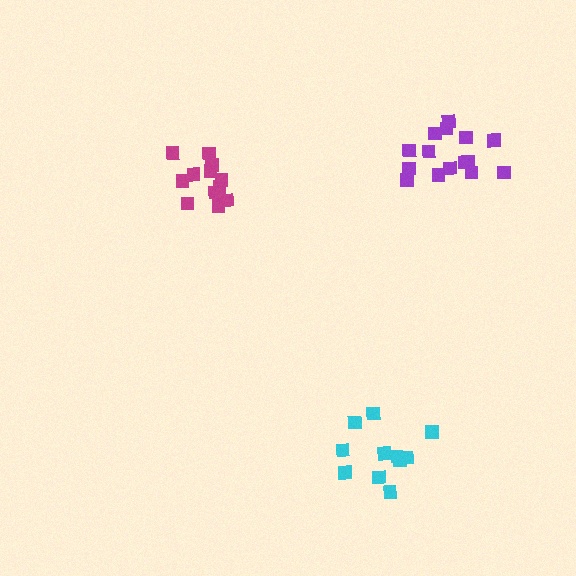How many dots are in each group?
Group 1: 15 dots, Group 2: 11 dots, Group 3: 12 dots (38 total).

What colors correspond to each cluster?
The clusters are colored: purple, cyan, magenta.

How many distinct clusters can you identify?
There are 3 distinct clusters.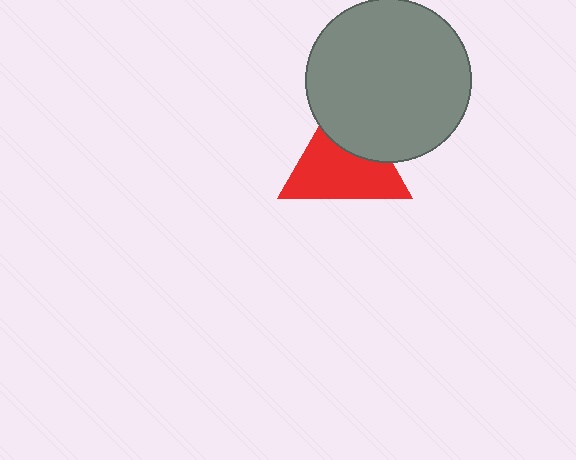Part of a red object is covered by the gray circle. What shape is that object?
It is a triangle.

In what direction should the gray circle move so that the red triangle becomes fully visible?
The gray circle should move up. That is the shortest direction to clear the overlap and leave the red triangle fully visible.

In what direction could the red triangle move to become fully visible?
The red triangle could move down. That would shift it out from behind the gray circle entirely.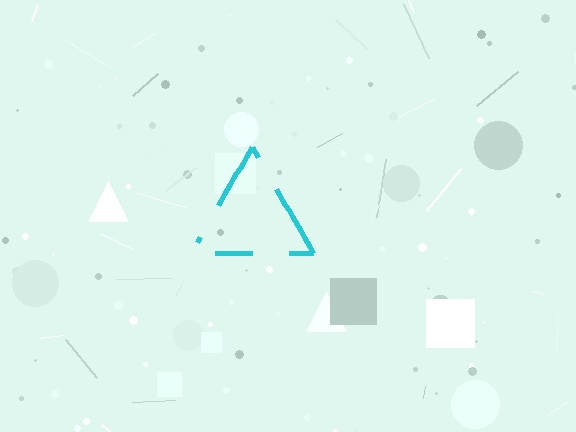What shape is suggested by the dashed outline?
The dashed outline suggests a triangle.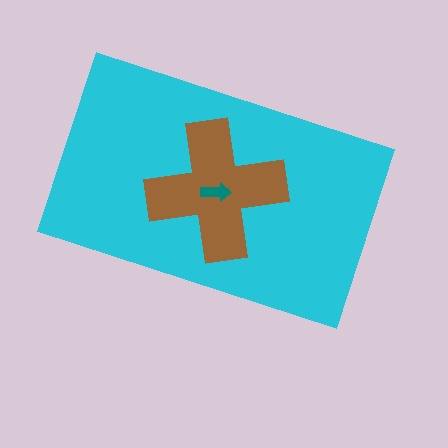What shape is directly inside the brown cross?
The teal arrow.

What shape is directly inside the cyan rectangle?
The brown cross.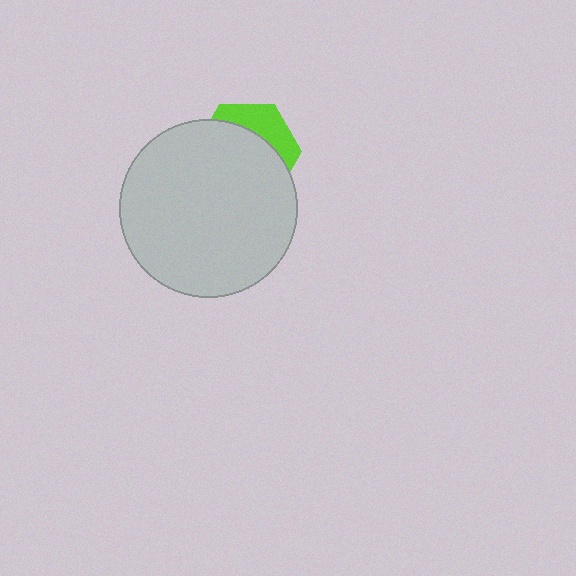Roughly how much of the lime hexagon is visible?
A small part of it is visible (roughly 30%).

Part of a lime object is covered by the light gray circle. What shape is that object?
It is a hexagon.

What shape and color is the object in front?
The object in front is a light gray circle.